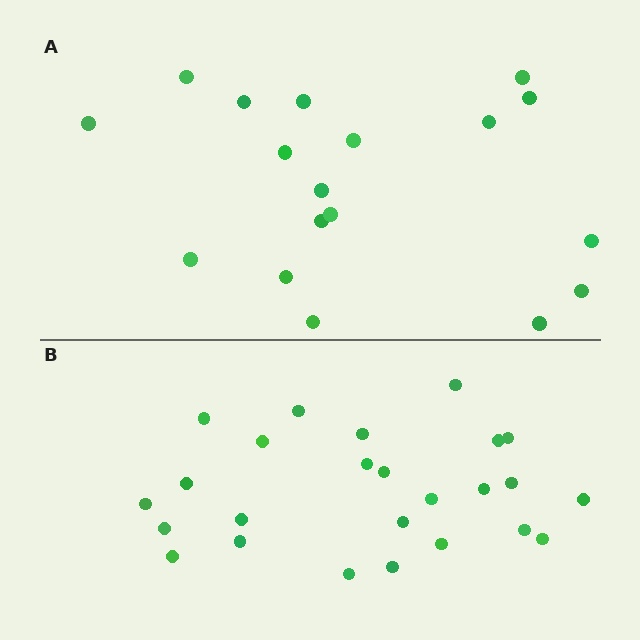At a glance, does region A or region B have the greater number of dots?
Region B (the bottom region) has more dots.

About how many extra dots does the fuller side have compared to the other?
Region B has roughly 8 or so more dots than region A.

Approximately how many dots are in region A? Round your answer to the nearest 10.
About 20 dots. (The exact count is 18, which rounds to 20.)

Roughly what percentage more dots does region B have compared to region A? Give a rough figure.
About 40% more.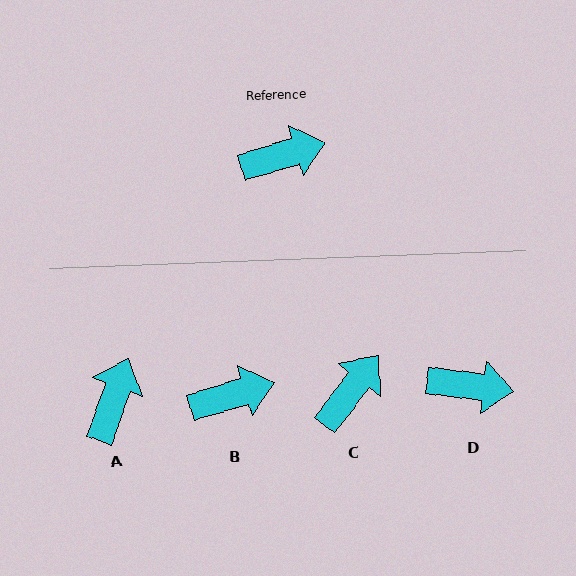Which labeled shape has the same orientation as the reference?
B.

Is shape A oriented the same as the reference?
No, it is off by about 54 degrees.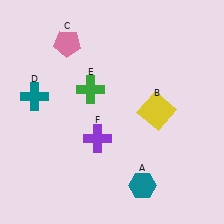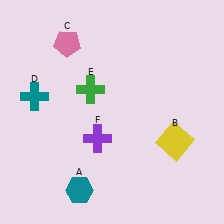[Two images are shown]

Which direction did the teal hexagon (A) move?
The teal hexagon (A) moved left.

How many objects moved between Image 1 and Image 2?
2 objects moved between the two images.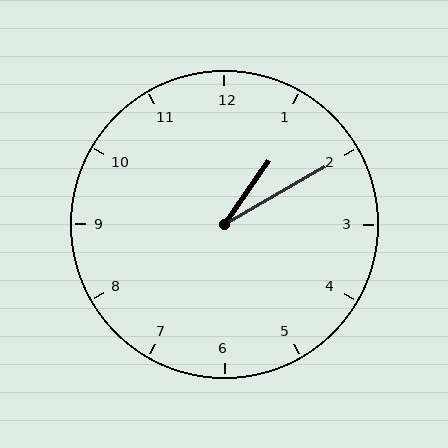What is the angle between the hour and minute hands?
Approximately 25 degrees.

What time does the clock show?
1:10.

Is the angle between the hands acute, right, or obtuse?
It is acute.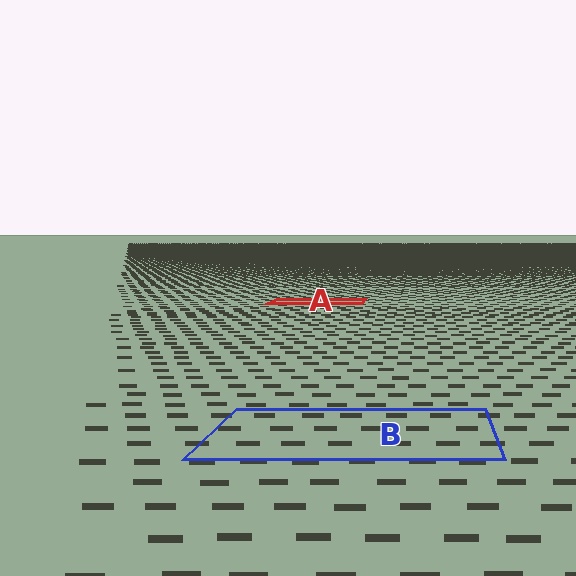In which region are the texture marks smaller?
The texture marks are smaller in region A, because it is farther away.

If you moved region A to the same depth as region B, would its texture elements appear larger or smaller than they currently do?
They would appear larger. At a closer depth, the same texture elements are projected at a bigger on-screen size.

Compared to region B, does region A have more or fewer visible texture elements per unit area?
Region A has more texture elements per unit area — they are packed more densely because it is farther away.